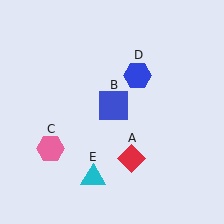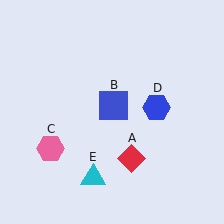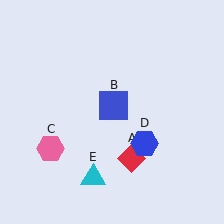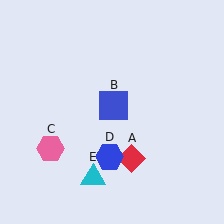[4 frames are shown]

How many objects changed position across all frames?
1 object changed position: blue hexagon (object D).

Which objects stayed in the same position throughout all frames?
Red diamond (object A) and blue square (object B) and pink hexagon (object C) and cyan triangle (object E) remained stationary.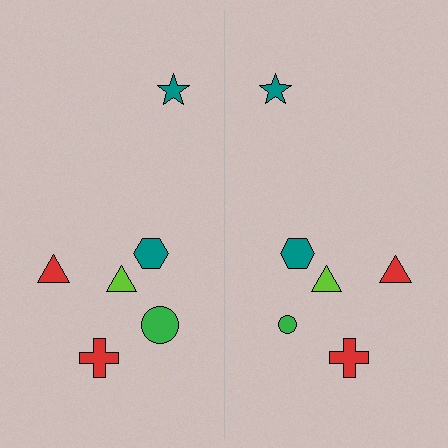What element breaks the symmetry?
The green circle on the right side has a different size than its mirror counterpart.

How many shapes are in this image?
There are 12 shapes in this image.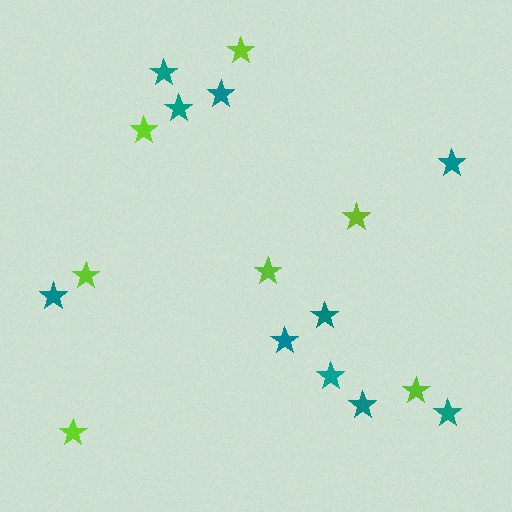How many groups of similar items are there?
There are 2 groups: one group of teal stars (10) and one group of lime stars (7).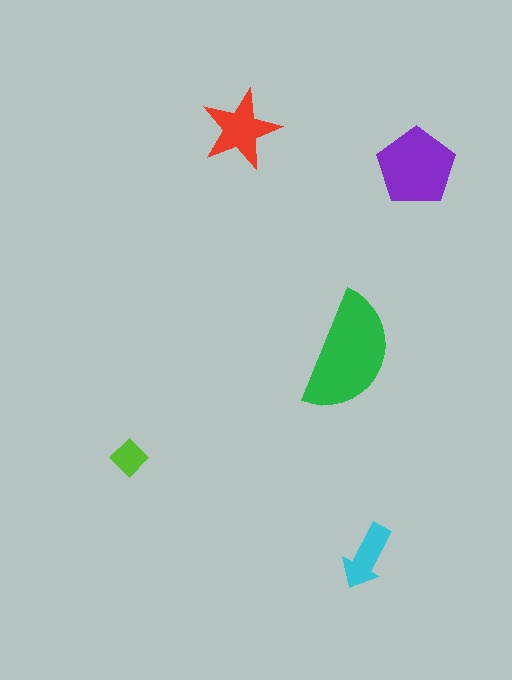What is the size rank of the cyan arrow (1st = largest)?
4th.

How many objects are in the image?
There are 5 objects in the image.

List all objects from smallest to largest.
The lime diamond, the cyan arrow, the red star, the purple pentagon, the green semicircle.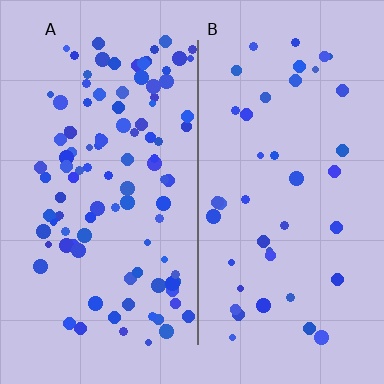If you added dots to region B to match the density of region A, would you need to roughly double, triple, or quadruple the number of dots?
Approximately double.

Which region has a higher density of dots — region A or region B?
A (the left).